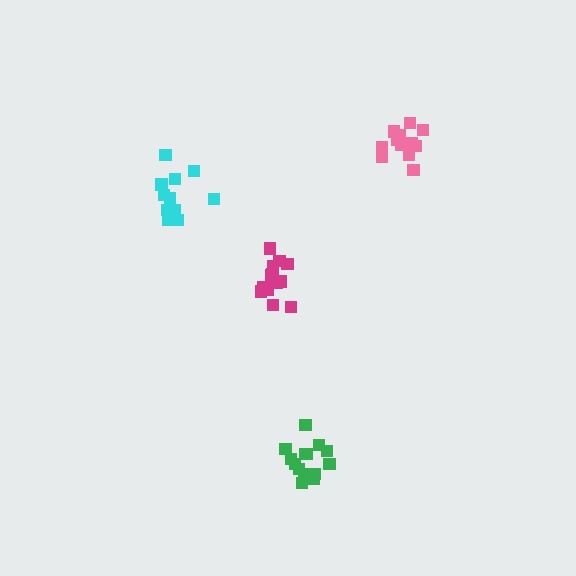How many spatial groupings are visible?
There are 4 spatial groupings.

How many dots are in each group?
Group 1: 15 dots, Group 2: 11 dots, Group 3: 12 dots, Group 4: 14 dots (52 total).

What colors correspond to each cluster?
The clusters are colored: green, cyan, pink, magenta.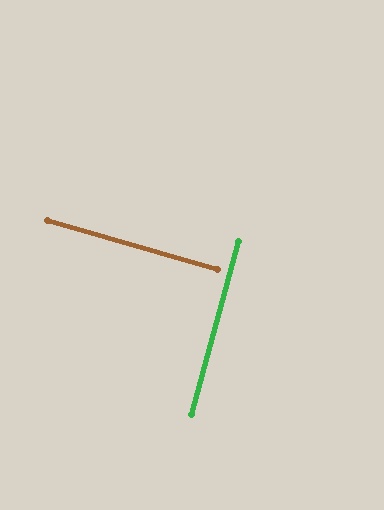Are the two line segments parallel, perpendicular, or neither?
Perpendicular — they meet at approximately 89°.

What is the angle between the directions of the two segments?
Approximately 89 degrees.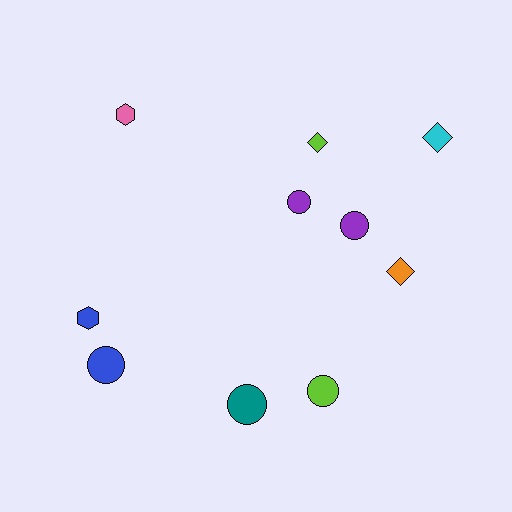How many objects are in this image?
There are 10 objects.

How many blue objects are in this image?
There are 2 blue objects.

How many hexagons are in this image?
There are 2 hexagons.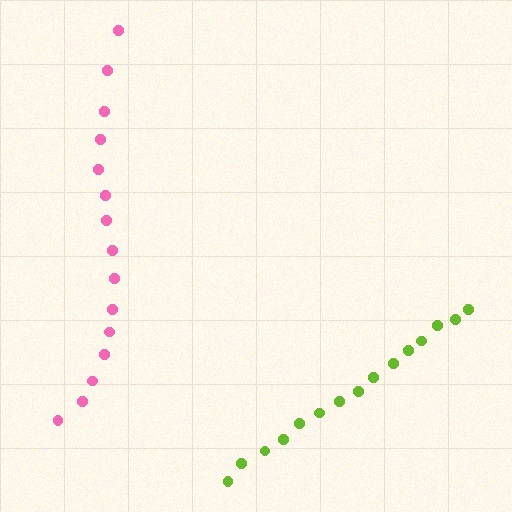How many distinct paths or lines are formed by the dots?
There are 2 distinct paths.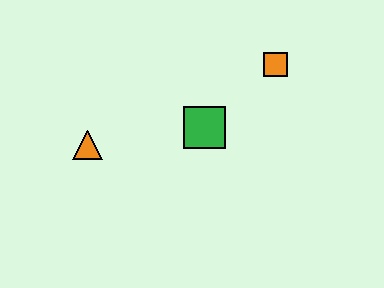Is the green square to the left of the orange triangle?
No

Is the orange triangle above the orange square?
No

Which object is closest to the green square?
The orange square is closest to the green square.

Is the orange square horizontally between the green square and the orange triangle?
No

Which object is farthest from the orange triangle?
The orange square is farthest from the orange triangle.